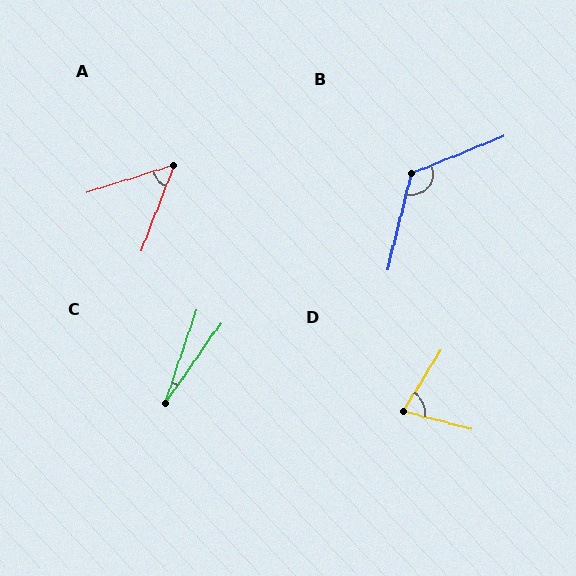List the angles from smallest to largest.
C (16°), A (51°), D (73°), B (126°).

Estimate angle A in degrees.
Approximately 51 degrees.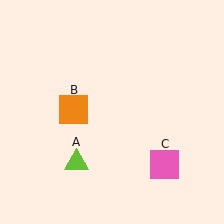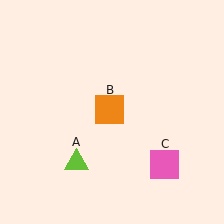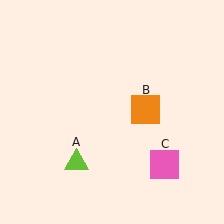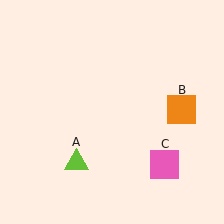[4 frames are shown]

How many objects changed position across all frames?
1 object changed position: orange square (object B).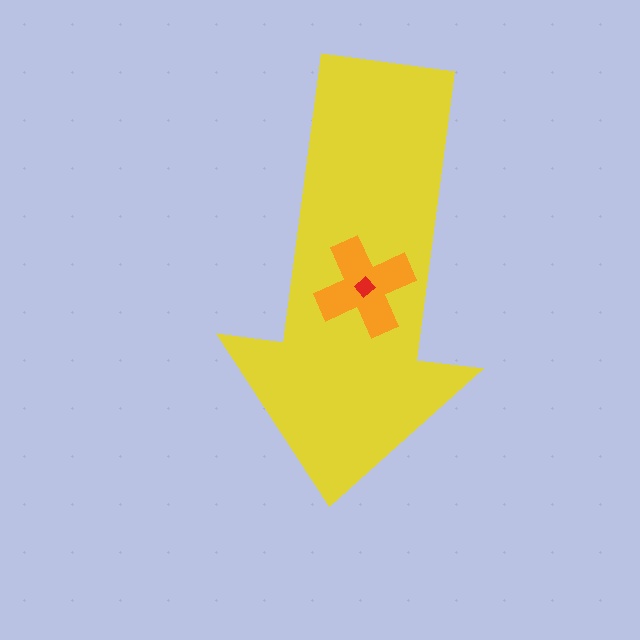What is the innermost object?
The red diamond.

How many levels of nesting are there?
3.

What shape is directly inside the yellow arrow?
The orange cross.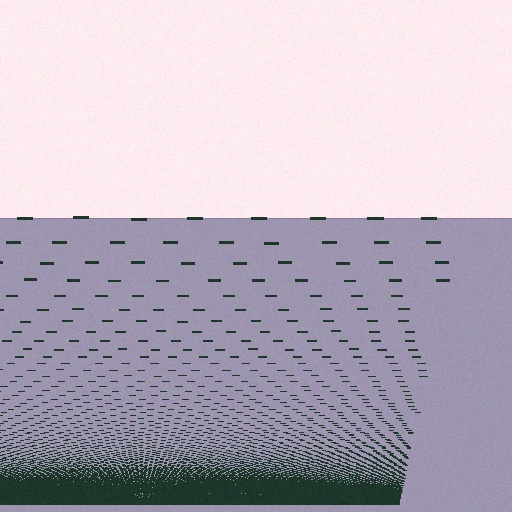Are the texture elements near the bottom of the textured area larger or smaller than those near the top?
Smaller. The gradient is inverted — elements near the bottom are smaller and denser.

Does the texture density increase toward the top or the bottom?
Density increases toward the bottom.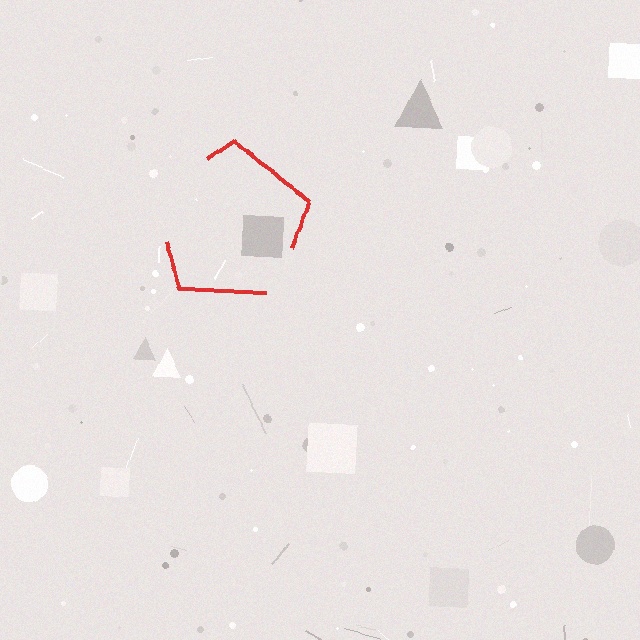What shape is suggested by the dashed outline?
The dashed outline suggests a pentagon.